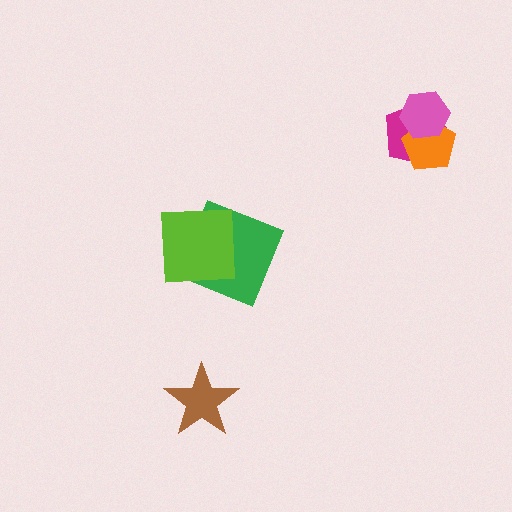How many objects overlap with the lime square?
1 object overlaps with the lime square.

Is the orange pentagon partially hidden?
Yes, it is partially covered by another shape.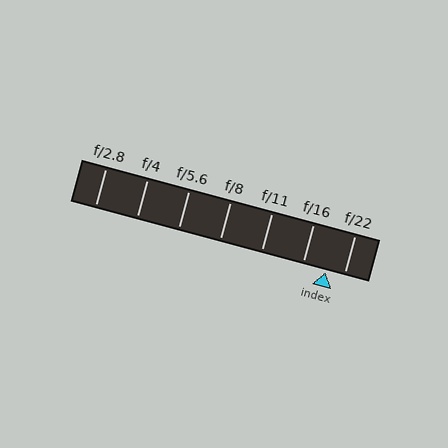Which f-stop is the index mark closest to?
The index mark is closest to f/22.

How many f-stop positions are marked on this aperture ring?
There are 7 f-stop positions marked.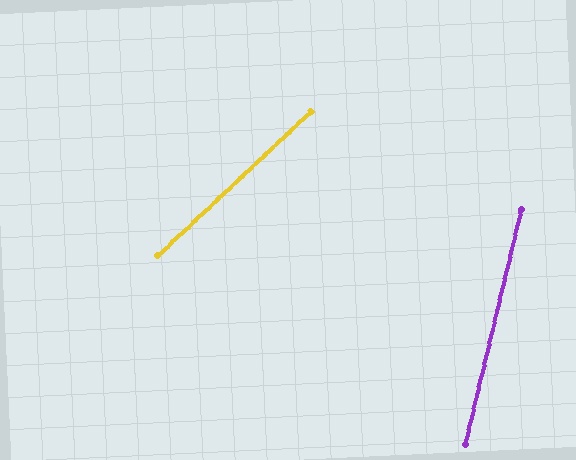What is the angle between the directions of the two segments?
Approximately 34 degrees.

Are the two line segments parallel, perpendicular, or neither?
Neither parallel nor perpendicular — they differ by about 34°.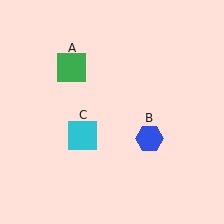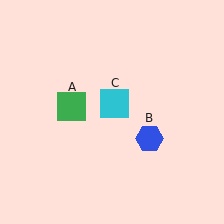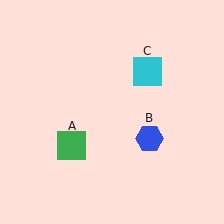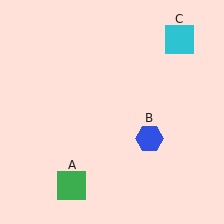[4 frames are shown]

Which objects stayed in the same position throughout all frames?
Blue hexagon (object B) remained stationary.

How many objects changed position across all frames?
2 objects changed position: green square (object A), cyan square (object C).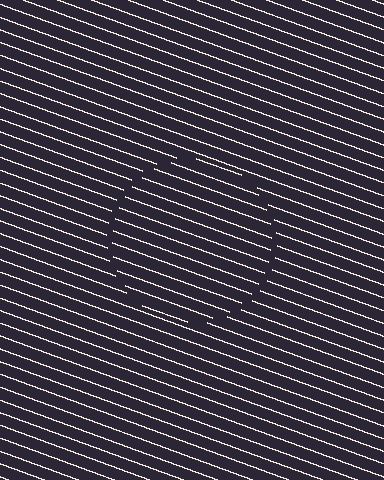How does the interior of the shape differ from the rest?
The interior of the shape contains the same grating, shifted by half a period — the contour is defined by the phase discontinuity where line-ends from the inner and outer gratings abut.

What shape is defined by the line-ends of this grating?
An illusory circle. The interior of the shape contains the same grating, shifted by half a period — the contour is defined by the phase discontinuity where line-ends from the inner and outer gratings abut.